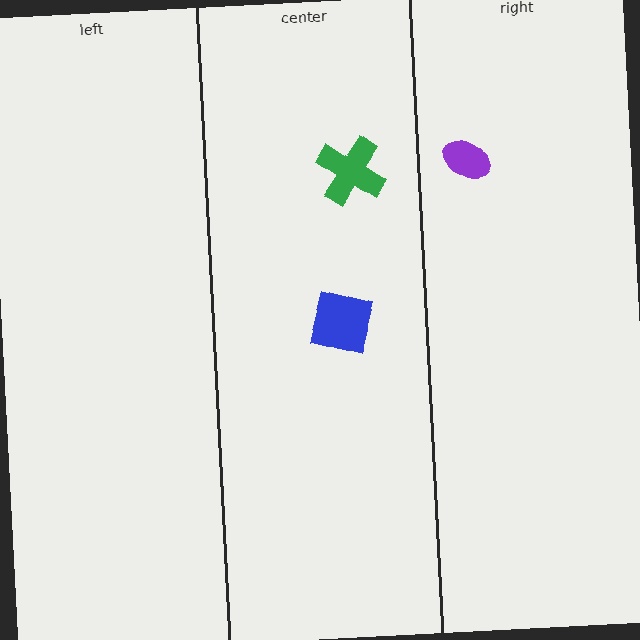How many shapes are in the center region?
2.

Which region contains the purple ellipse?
The right region.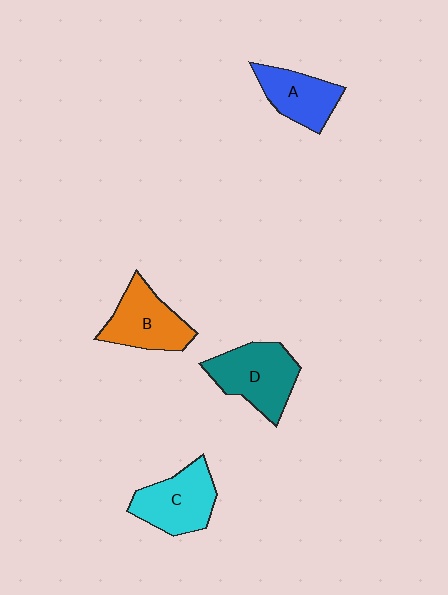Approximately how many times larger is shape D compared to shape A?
Approximately 1.3 times.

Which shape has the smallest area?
Shape A (blue).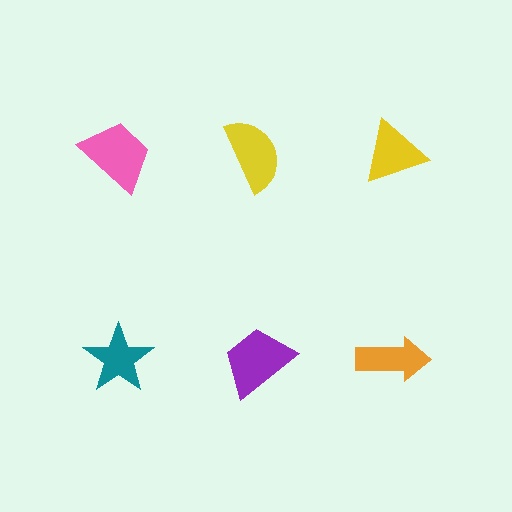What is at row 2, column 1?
A teal star.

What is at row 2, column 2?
A purple trapezoid.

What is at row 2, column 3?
An orange arrow.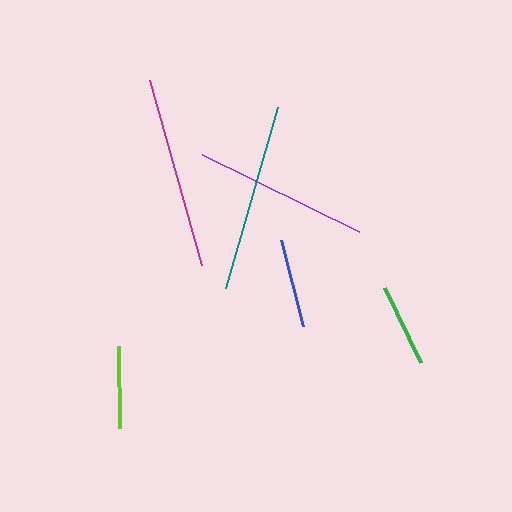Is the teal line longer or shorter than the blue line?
The teal line is longer than the blue line.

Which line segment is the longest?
The magenta line is the longest at approximately 193 pixels.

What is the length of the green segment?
The green segment is approximately 84 pixels long.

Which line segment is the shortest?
The lime line is the shortest at approximately 81 pixels.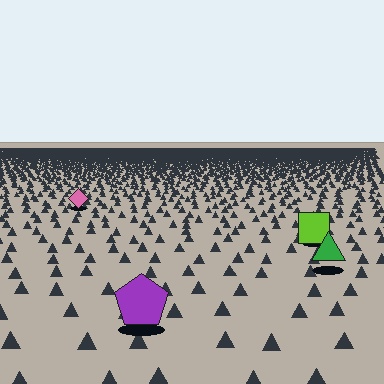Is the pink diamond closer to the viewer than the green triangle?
No. The green triangle is closer — you can tell from the texture gradient: the ground texture is coarser near it.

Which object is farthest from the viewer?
The pink diamond is farthest from the viewer. It appears smaller and the ground texture around it is denser.